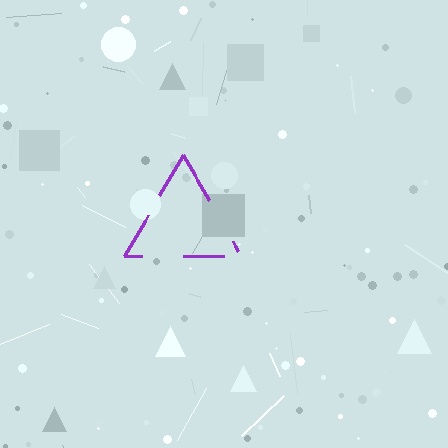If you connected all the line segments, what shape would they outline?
They would outline a triangle.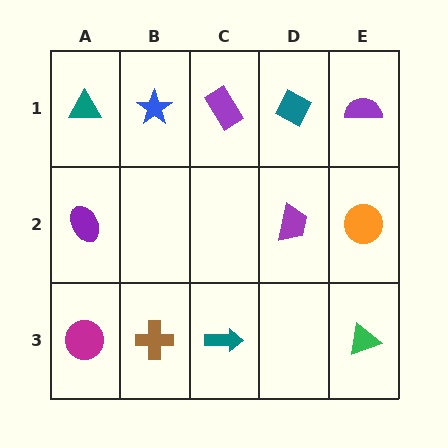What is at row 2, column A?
A purple ellipse.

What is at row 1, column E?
A purple semicircle.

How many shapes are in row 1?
5 shapes.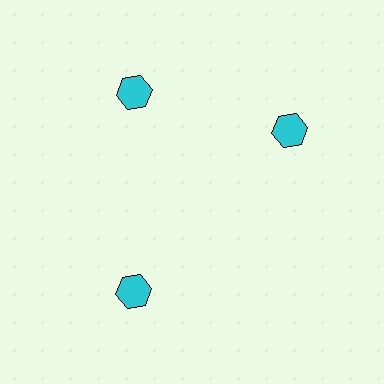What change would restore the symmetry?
The symmetry would be restored by rotating it back into even spacing with its neighbors so that all 3 hexagons sit at equal angles and equal distance from the center.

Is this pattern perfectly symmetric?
No. The 3 cyan hexagons are arranged in a ring, but one element near the 3 o'clock position is rotated out of alignment along the ring, breaking the 3-fold rotational symmetry.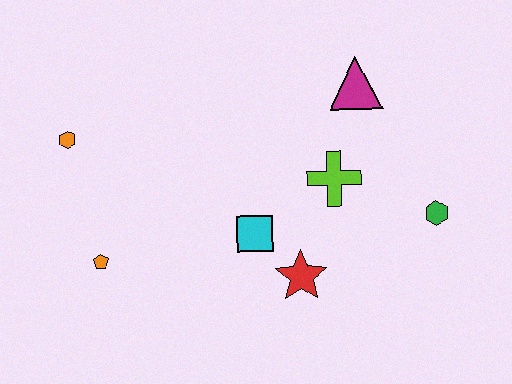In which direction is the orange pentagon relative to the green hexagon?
The orange pentagon is to the left of the green hexagon.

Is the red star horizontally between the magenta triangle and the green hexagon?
No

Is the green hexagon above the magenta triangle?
No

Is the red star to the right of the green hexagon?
No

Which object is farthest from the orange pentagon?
The green hexagon is farthest from the orange pentagon.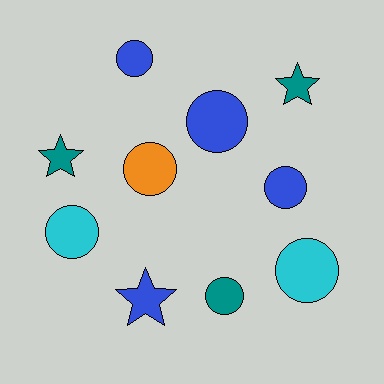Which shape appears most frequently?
Circle, with 7 objects.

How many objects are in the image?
There are 10 objects.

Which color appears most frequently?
Blue, with 4 objects.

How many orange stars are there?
There are no orange stars.